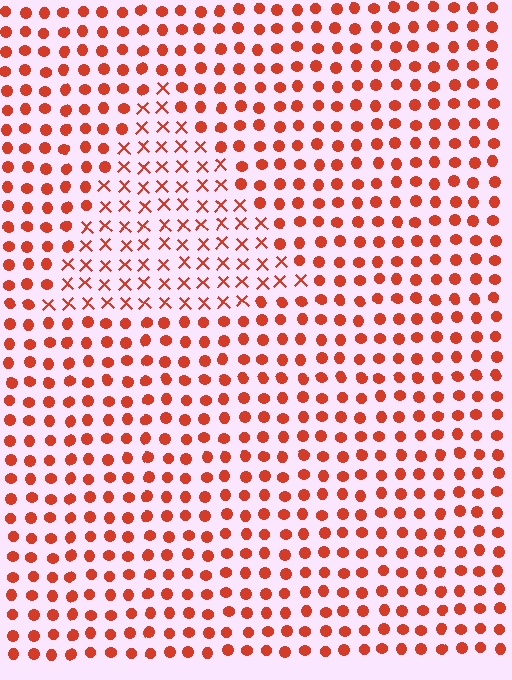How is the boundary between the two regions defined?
The boundary is defined by a change in element shape: X marks inside vs. circles outside. All elements share the same color and spacing.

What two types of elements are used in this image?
The image uses X marks inside the triangle region and circles outside it.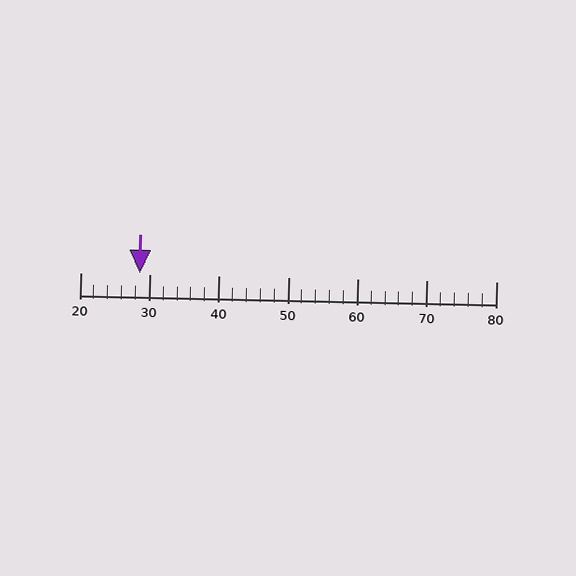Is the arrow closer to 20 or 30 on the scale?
The arrow is closer to 30.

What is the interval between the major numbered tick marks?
The major tick marks are spaced 10 units apart.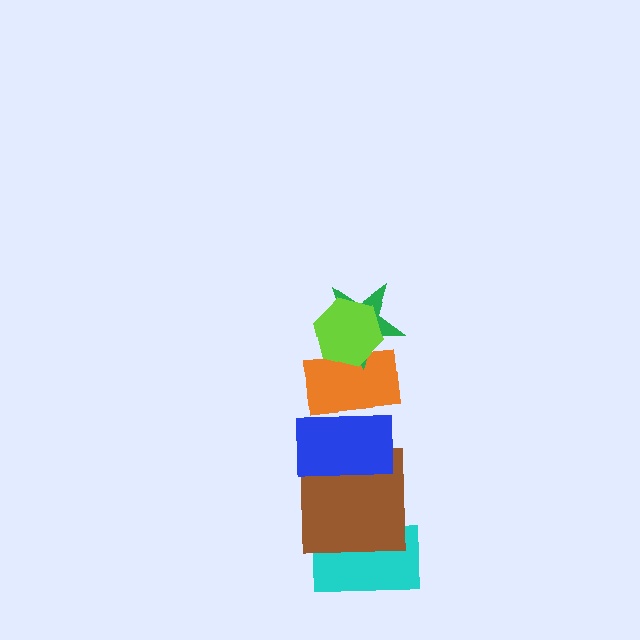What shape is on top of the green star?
The lime hexagon is on top of the green star.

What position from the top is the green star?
The green star is 2nd from the top.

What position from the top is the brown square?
The brown square is 5th from the top.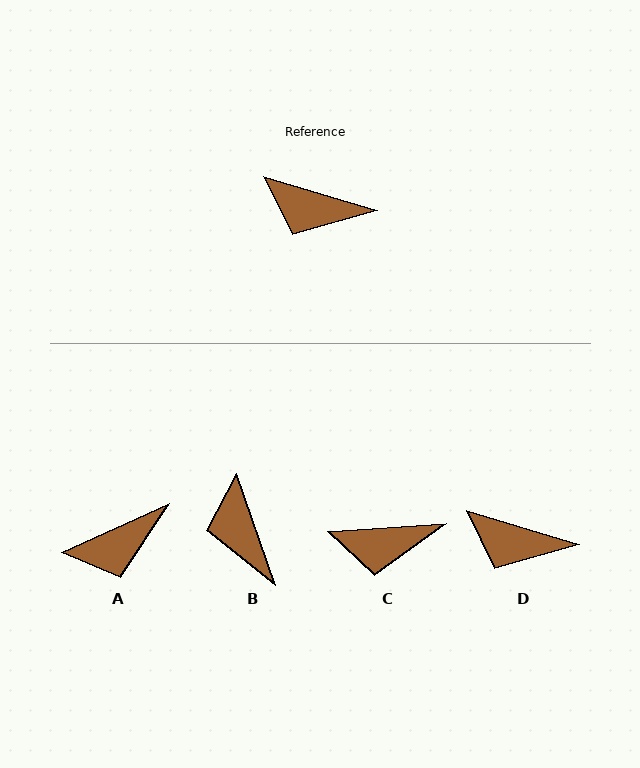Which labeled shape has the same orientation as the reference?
D.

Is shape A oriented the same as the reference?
No, it is off by about 41 degrees.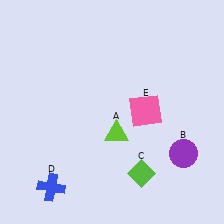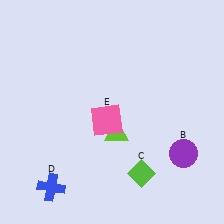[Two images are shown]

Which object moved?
The pink square (E) moved left.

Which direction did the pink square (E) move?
The pink square (E) moved left.